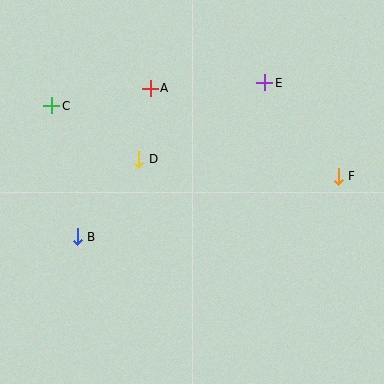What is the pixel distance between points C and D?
The distance between C and D is 102 pixels.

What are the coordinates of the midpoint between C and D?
The midpoint between C and D is at (95, 133).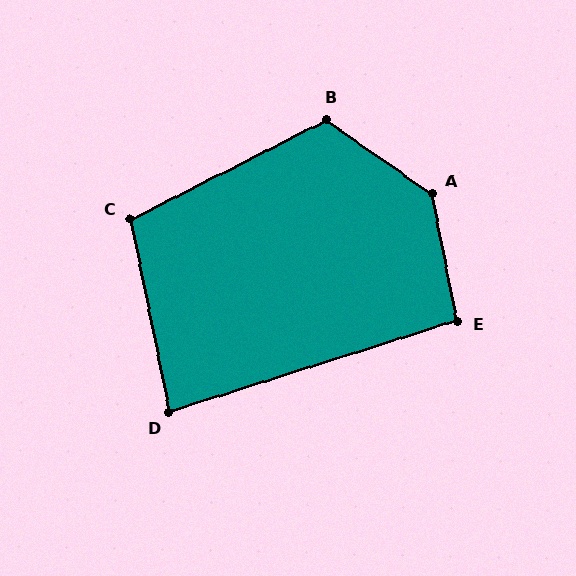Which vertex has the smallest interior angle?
D, at approximately 84 degrees.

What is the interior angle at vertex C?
Approximately 105 degrees (obtuse).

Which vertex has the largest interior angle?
A, at approximately 136 degrees.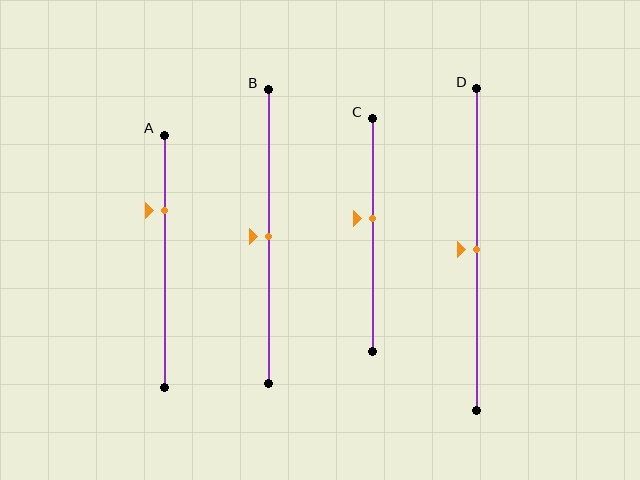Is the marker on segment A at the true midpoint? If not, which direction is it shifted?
No, the marker on segment A is shifted upward by about 20% of the segment length.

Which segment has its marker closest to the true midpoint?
Segment B has its marker closest to the true midpoint.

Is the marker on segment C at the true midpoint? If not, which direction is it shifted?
No, the marker on segment C is shifted upward by about 7% of the segment length.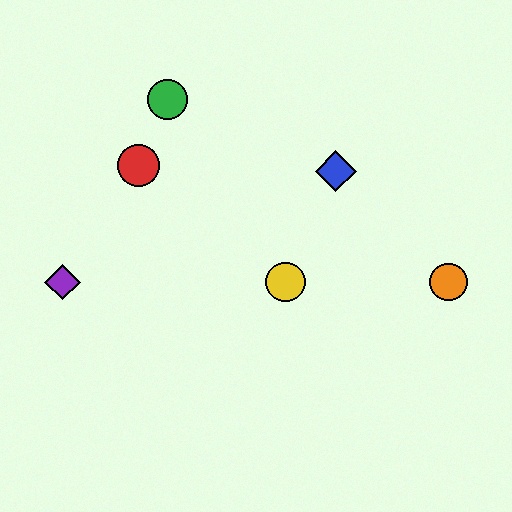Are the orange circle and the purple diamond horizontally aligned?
Yes, both are at y≈282.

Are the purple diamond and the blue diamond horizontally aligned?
No, the purple diamond is at y≈282 and the blue diamond is at y≈171.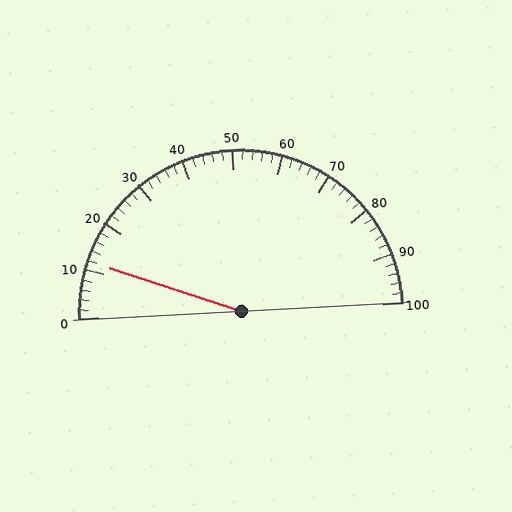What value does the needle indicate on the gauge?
The needle indicates approximately 12.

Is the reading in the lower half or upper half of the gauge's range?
The reading is in the lower half of the range (0 to 100).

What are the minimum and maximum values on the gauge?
The gauge ranges from 0 to 100.